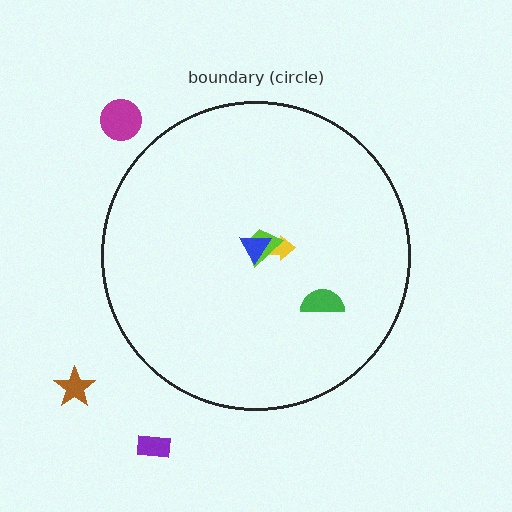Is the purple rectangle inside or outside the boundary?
Outside.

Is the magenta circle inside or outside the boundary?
Outside.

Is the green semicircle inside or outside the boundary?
Inside.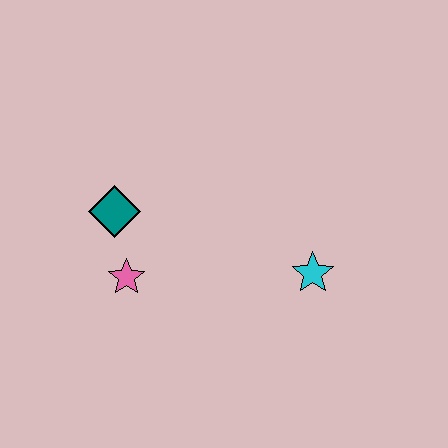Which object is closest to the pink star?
The teal diamond is closest to the pink star.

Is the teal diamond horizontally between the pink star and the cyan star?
No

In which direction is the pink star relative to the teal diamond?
The pink star is below the teal diamond.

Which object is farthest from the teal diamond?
The cyan star is farthest from the teal diamond.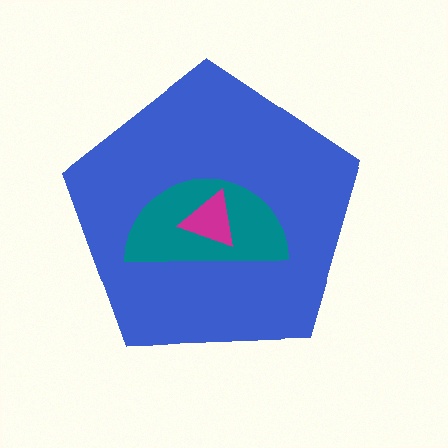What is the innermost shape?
The magenta triangle.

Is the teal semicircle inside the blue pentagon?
Yes.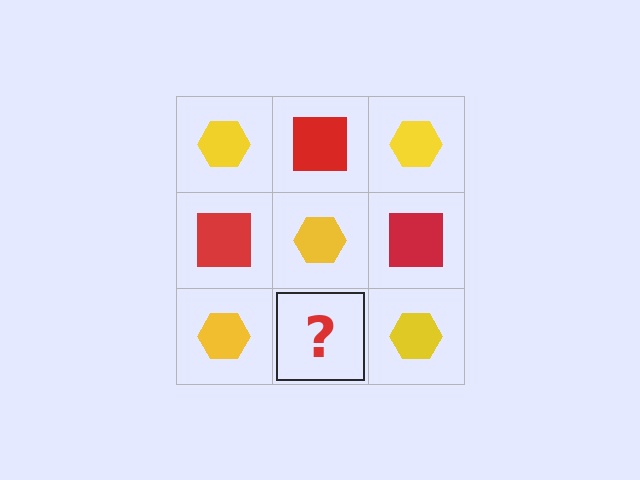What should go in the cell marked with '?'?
The missing cell should contain a red square.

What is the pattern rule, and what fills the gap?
The rule is that it alternates yellow hexagon and red square in a checkerboard pattern. The gap should be filled with a red square.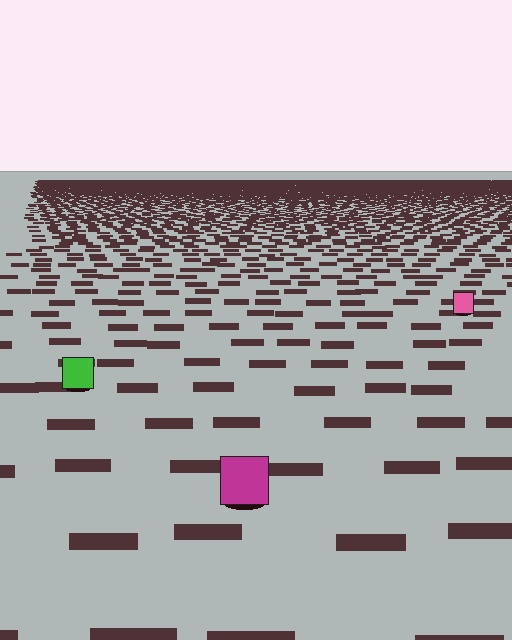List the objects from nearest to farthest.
From nearest to farthest: the magenta square, the green square, the pink square.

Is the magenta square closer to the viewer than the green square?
Yes. The magenta square is closer — you can tell from the texture gradient: the ground texture is coarser near it.